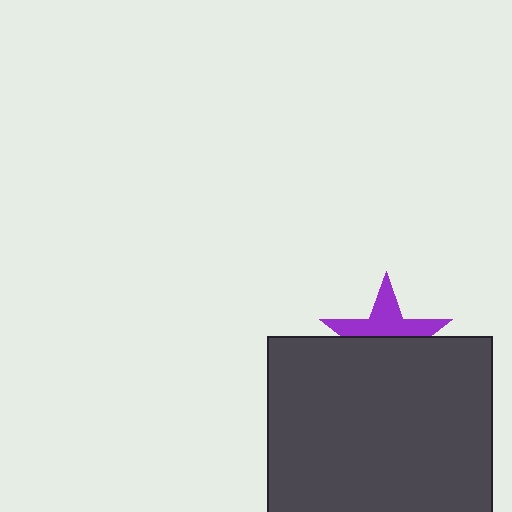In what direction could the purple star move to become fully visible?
The purple star could move up. That would shift it out from behind the dark gray rectangle entirely.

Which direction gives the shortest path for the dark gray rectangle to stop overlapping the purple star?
Moving down gives the shortest separation.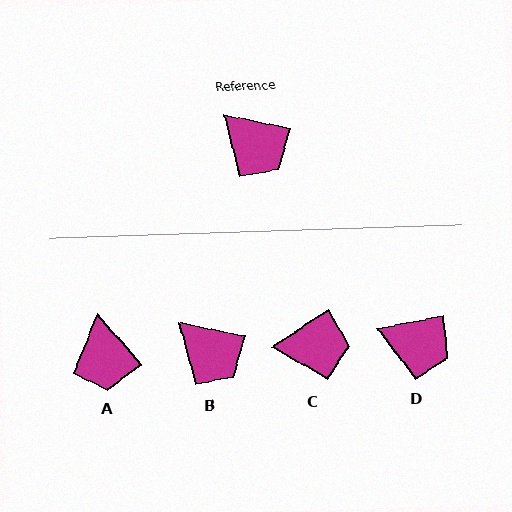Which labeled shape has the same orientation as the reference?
B.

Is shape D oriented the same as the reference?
No, it is off by about 22 degrees.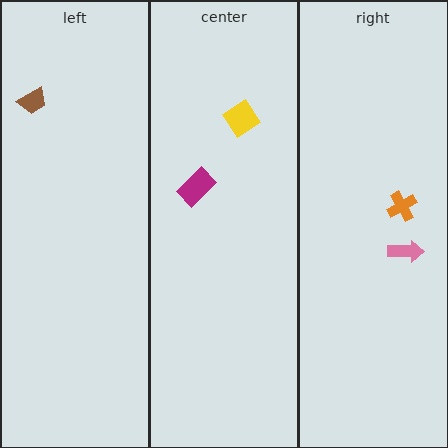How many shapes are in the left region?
1.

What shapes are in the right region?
The pink arrow, the orange cross.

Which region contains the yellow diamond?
The center region.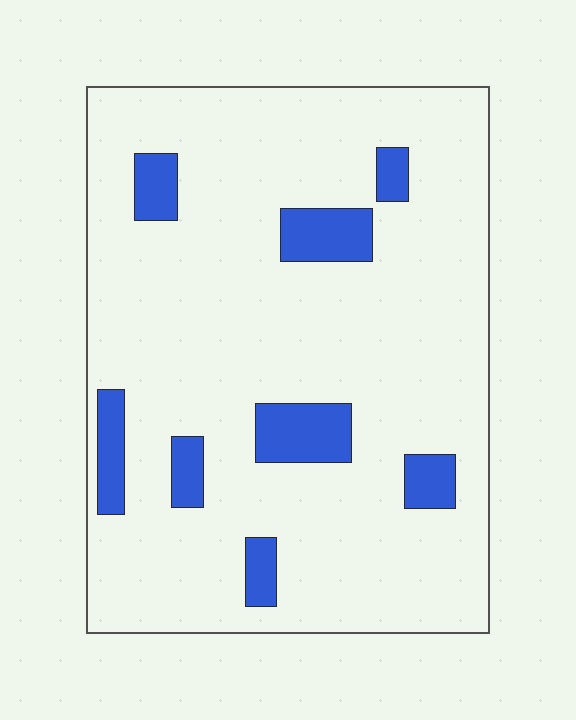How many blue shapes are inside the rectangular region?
8.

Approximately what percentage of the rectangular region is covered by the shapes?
Approximately 10%.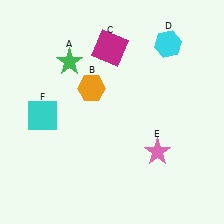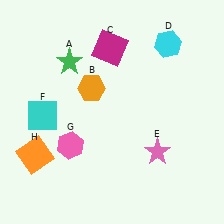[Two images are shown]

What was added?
A pink hexagon (G), an orange square (H) were added in Image 2.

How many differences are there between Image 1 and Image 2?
There are 2 differences between the two images.